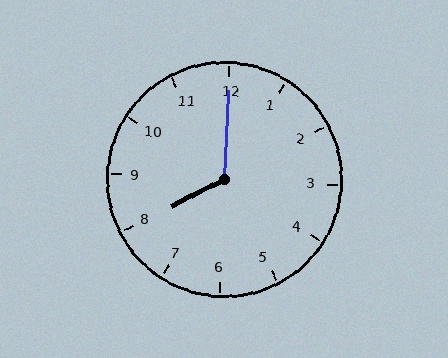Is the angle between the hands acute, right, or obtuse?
It is obtuse.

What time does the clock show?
8:00.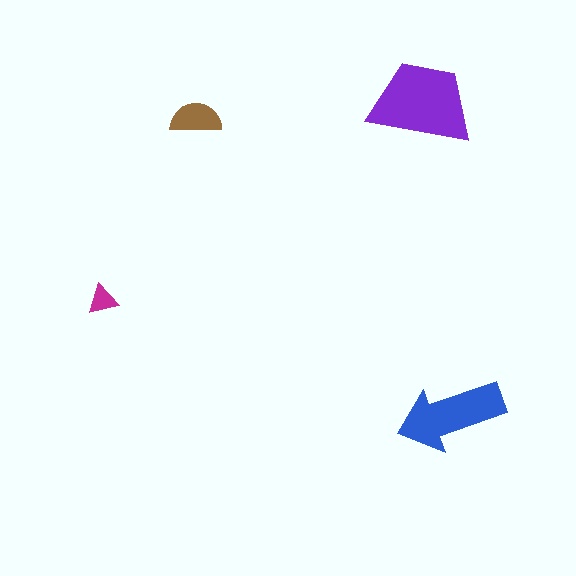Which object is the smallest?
The magenta triangle.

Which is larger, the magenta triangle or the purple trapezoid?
The purple trapezoid.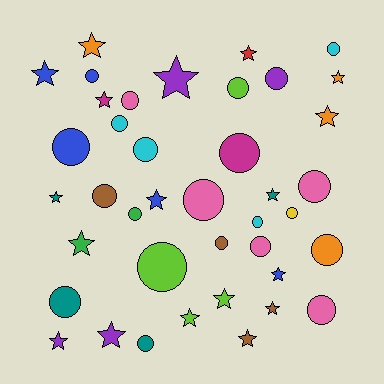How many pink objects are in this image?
There are 5 pink objects.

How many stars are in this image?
There are 18 stars.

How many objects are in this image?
There are 40 objects.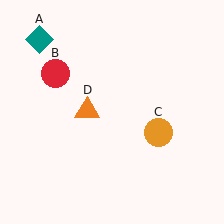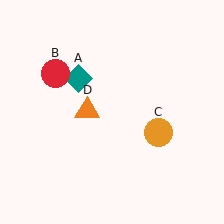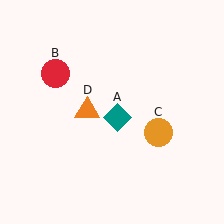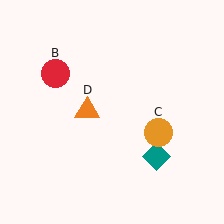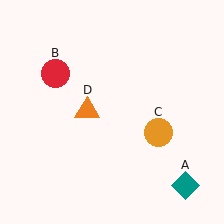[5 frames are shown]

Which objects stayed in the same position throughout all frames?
Red circle (object B) and orange circle (object C) and orange triangle (object D) remained stationary.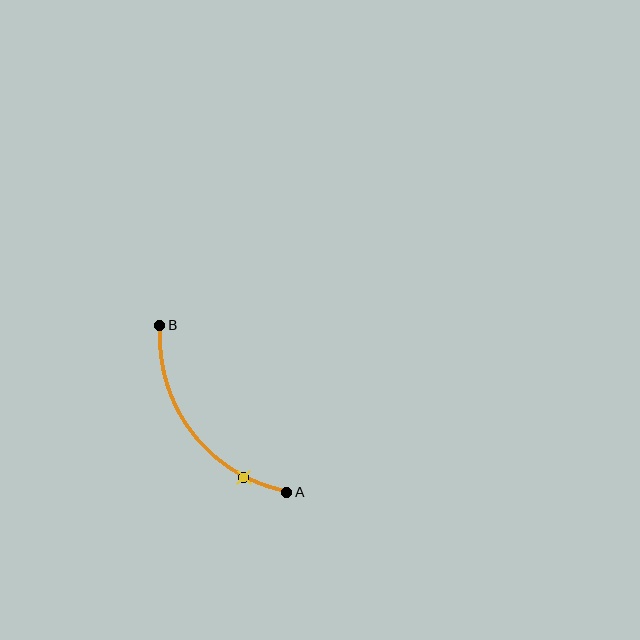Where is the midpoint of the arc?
The arc midpoint is the point on the curve farthest from the straight line joining A and B. It sits below and to the left of that line.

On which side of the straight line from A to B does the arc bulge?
The arc bulges below and to the left of the straight line connecting A and B.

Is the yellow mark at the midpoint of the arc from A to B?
No. The yellow mark lies on the arc but is closer to endpoint A. The arc midpoint would be at the point on the curve equidistant along the arc from both A and B.